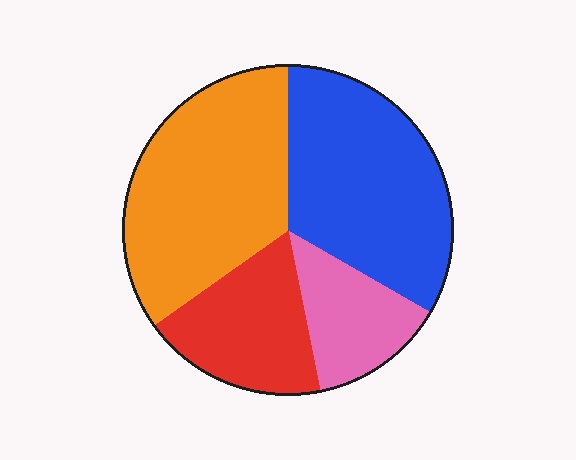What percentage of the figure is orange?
Orange covers around 35% of the figure.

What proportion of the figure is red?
Red takes up less than a quarter of the figure.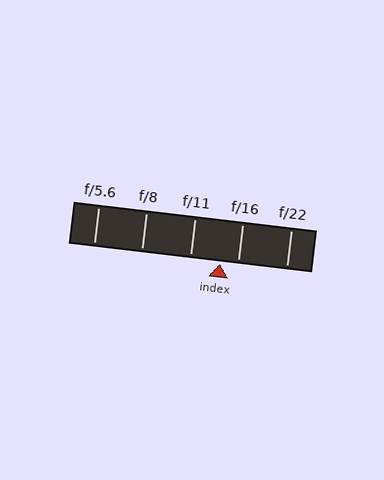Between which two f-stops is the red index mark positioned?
The index mark is between f/11 and f/16.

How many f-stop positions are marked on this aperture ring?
There are 5 f-stop positions marked.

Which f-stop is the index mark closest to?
The index mark is closest to f/16.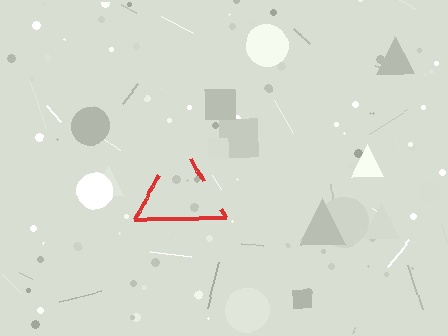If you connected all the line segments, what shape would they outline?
They would outline a triangle.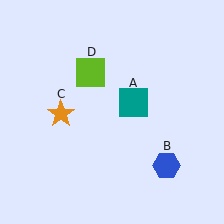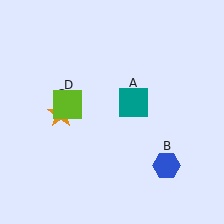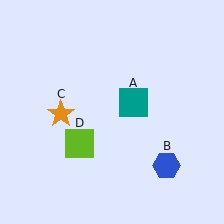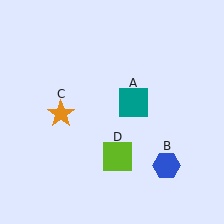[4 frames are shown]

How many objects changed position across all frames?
1 object changed position: lime square (object D).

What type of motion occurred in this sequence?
The lime square (object D) rotated counterclockwise around the center of the scene.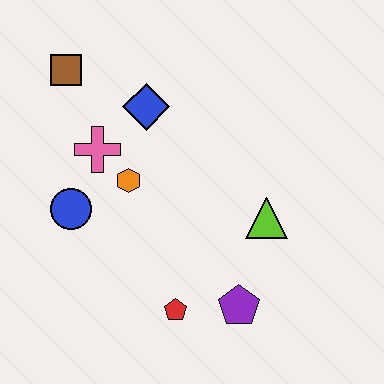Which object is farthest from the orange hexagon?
The purple pentagon is farthest from the orange hexagon.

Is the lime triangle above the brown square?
No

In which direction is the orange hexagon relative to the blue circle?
The orange hexagon is to the right of the blue circle.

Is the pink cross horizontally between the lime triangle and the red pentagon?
No